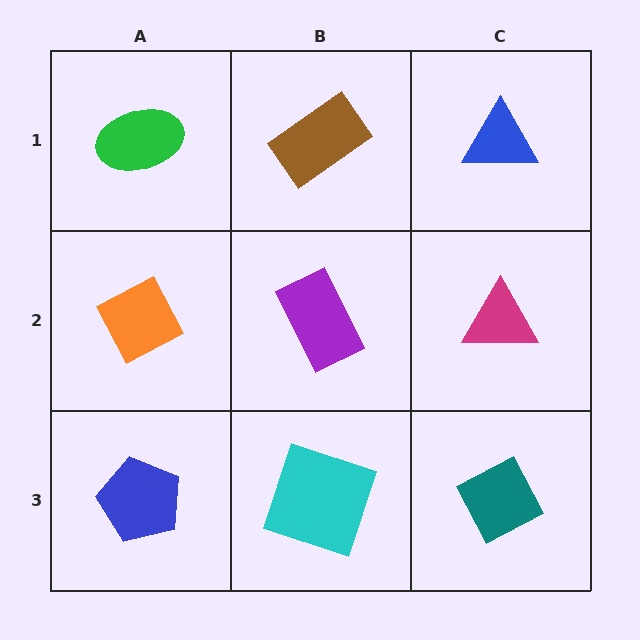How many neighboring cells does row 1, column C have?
2.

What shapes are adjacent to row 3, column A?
An orange diamond (row 2, column A), a cyan square (row 3, column B).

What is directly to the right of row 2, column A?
A purple rectangle.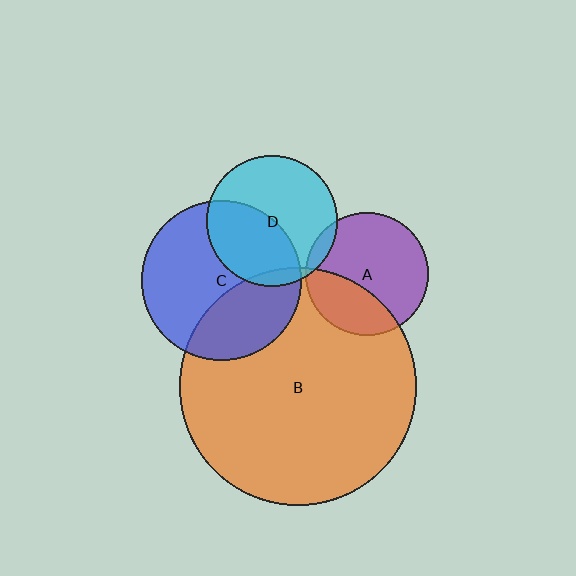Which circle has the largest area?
Circle B (orange).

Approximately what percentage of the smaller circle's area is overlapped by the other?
Approximately 30%.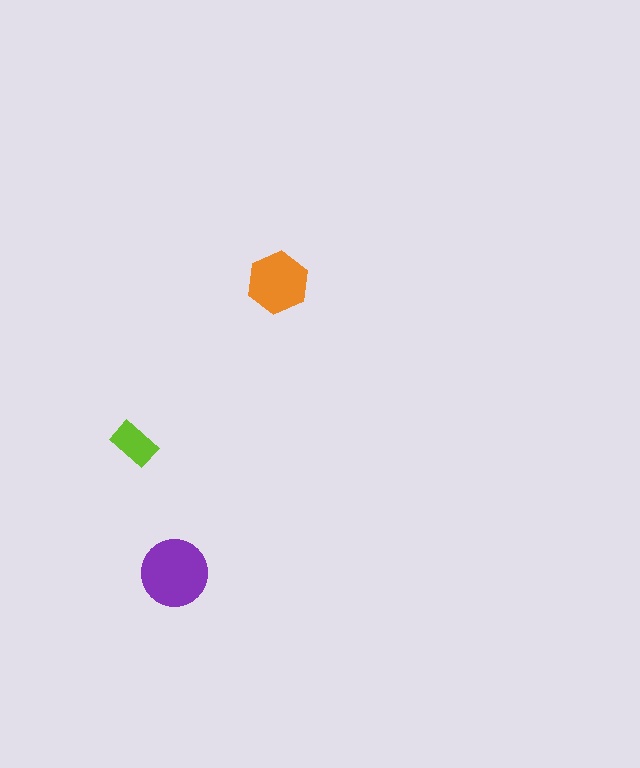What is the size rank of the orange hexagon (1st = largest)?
2nd.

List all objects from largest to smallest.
The purple circle, the orange hexagon, the lime rectangle.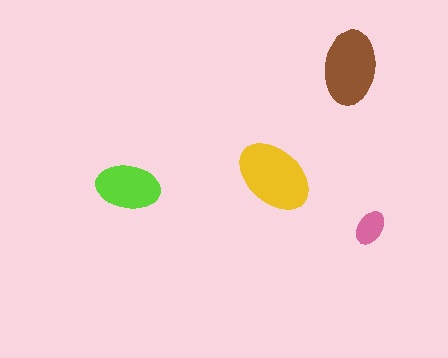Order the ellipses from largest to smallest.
the yellow one, the brown one, the lime one, the pink one.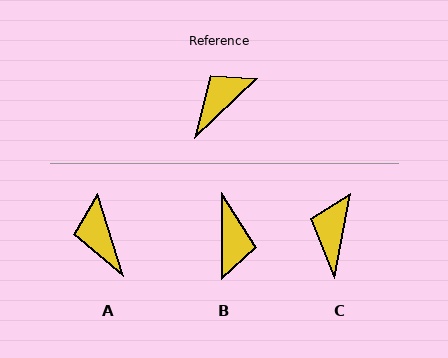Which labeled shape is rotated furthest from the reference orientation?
B, about 133 degrees away.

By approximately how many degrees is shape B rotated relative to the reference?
Approximately 133 degrees clockwise.